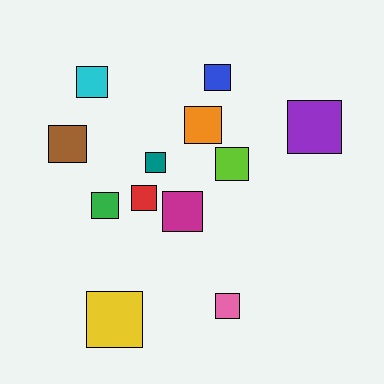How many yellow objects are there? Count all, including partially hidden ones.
There is 1 yellow object.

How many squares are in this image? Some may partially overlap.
There are 12 squares.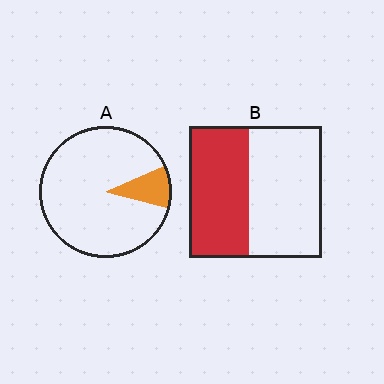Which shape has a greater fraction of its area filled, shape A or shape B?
Shape B.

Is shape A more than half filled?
No.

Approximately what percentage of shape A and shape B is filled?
A is approximately 10% and B is approximately 45%.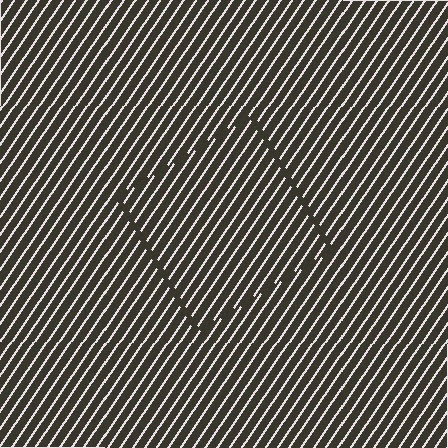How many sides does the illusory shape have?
4 sides — the line-ends trace a square.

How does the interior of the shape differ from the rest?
The interior of the shape contains the same grating, shifted by half a period — the contour is defined by the phase discontinuity where line-ends from the inner and outer gratings abut.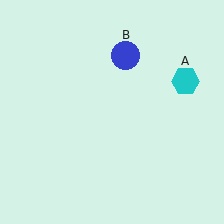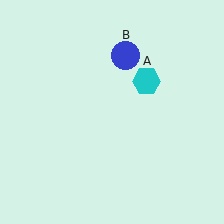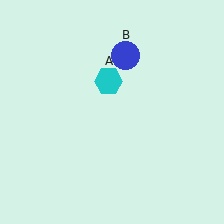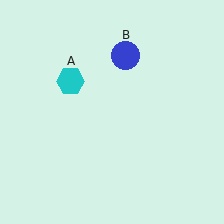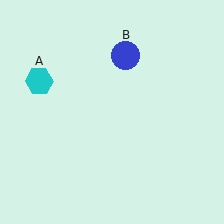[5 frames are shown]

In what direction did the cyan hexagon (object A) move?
The cyan hexagon (object A) moved left.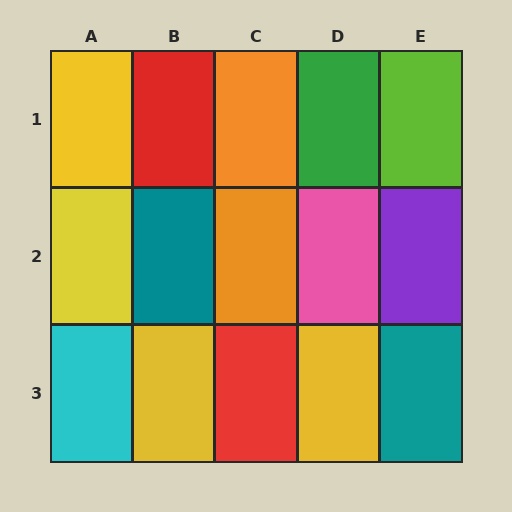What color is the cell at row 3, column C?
Red.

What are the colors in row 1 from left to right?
Yellow, red, orange, green, lime.